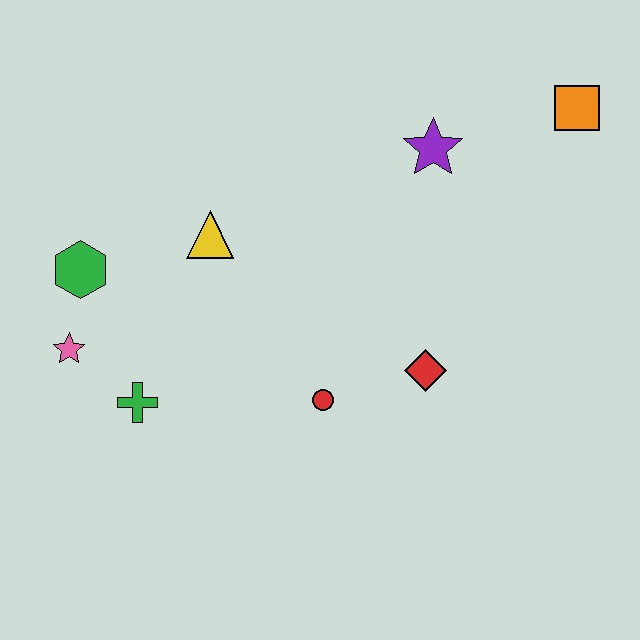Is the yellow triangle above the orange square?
No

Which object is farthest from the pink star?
The orange square is farthest from the pink star.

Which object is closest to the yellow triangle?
The green hexagon is closest to the yellow triangle.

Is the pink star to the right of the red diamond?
No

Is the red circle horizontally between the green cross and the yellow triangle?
No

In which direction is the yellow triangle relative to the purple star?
The yellow triangle is to the left of the purple star.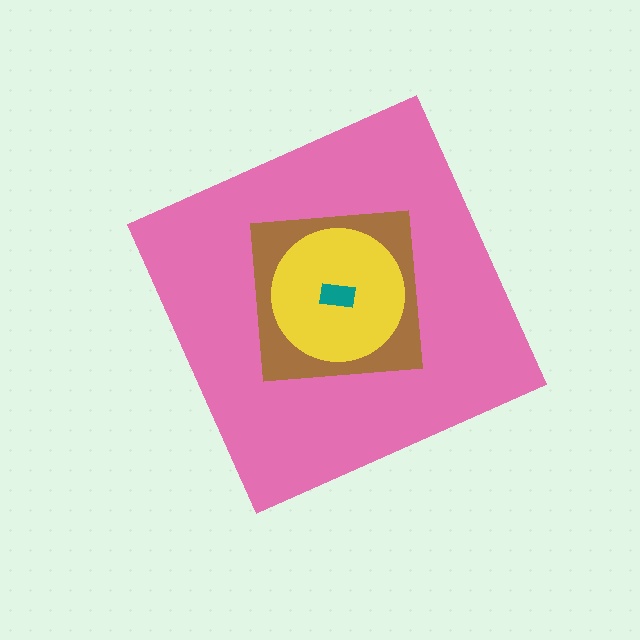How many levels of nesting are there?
4.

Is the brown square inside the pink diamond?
Yes.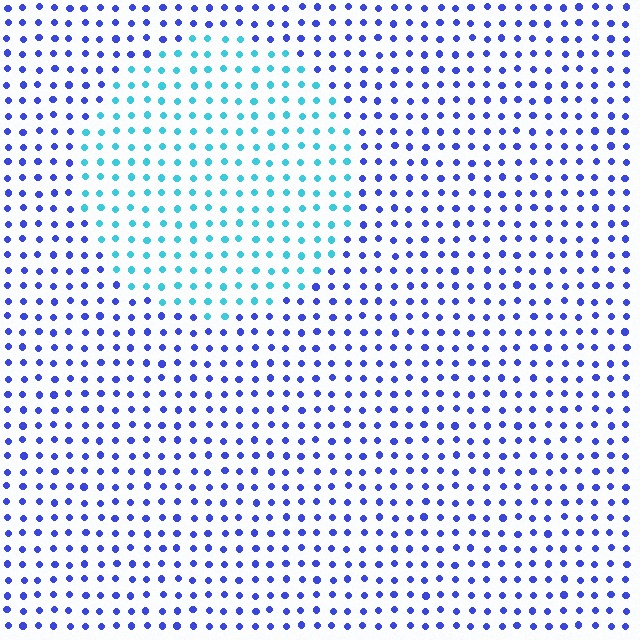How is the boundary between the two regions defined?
The boundary is defined purely by a slight shift in hue (about 50 degrees). Spacing, size, and orientation are identical on both sides.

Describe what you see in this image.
The image is filled with small blue elements in a uniform arrangement. A circle-shaped region is visible where the elements are tinted to a slightly different hue, forming a subtle color boundary.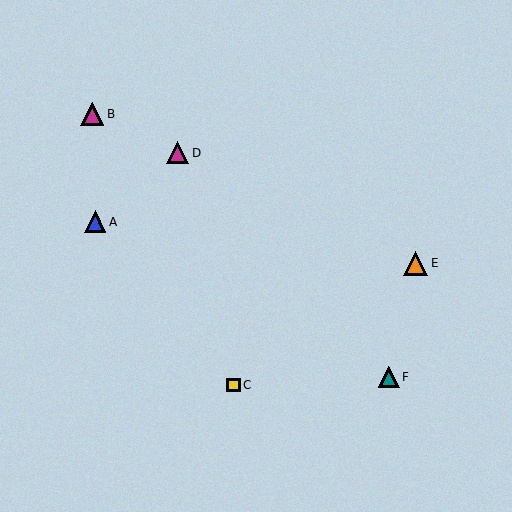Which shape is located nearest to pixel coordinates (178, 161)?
The magenta triangle (labeled D) at (178, 153) is nearest to that location.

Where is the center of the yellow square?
The center of the yellow square is at (233, 385).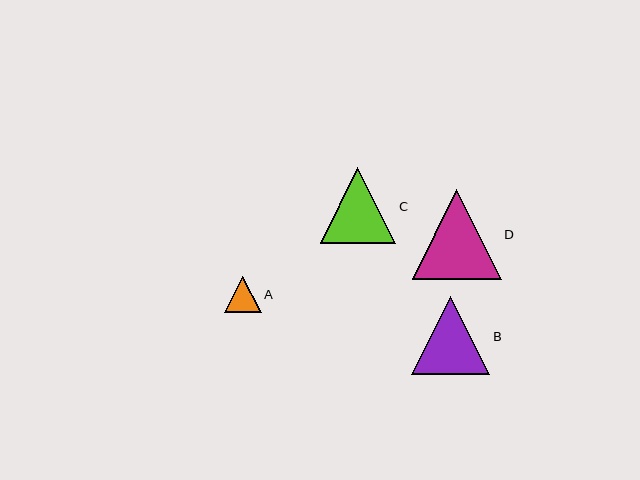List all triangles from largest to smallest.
From largest to smallest: D, B, C, A.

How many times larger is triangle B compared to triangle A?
Triangle B is approximately 2.2 times the size of triangle A.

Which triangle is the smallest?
Triangle A is the smallest with a size of approximately 36 pixels.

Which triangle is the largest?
Triangle D is the largest with a size of approximately 89 pixels.